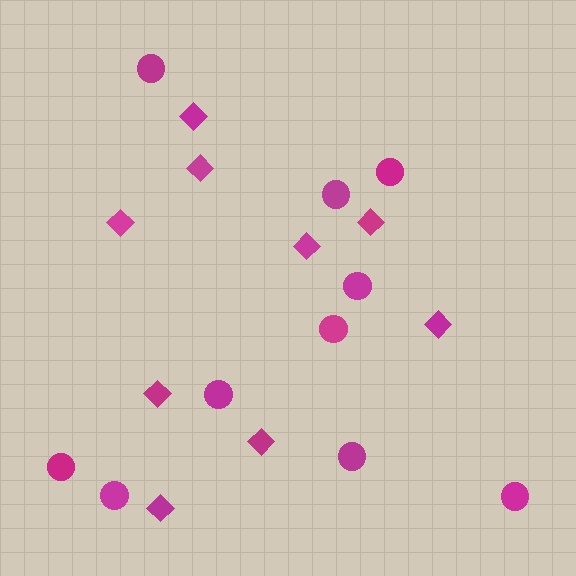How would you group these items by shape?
There are 2 groups: one group of circles (10) and one group of diamonds (9).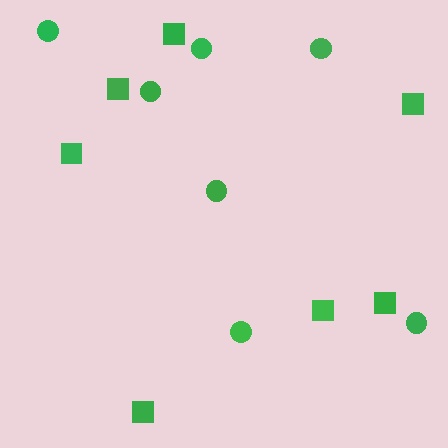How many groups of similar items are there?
There are 2 groups: one group of circles (7) and one group of squares (7).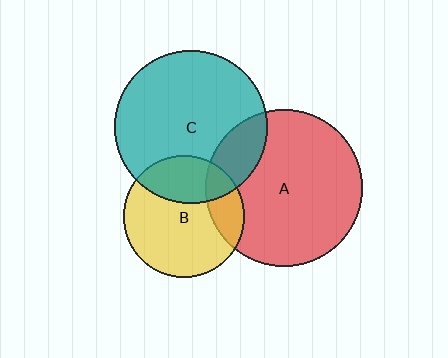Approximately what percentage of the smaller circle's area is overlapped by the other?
Approximately 30%.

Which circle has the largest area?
Circle A (red).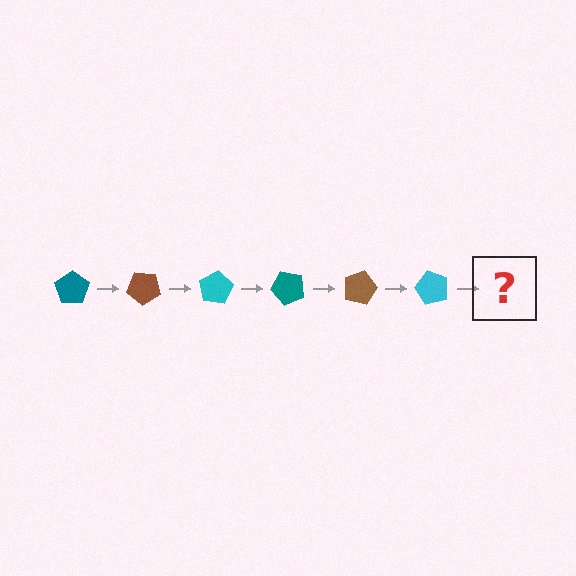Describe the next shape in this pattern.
It should be a teal pentagon, rotated 240 degrees from the start.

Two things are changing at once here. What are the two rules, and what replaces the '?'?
The two rules are that it rotates 40 degrees each step and the color cycles through teal, brown, and cyan. The '?' should be a teal pentagon, rotated 240 degrees from the start.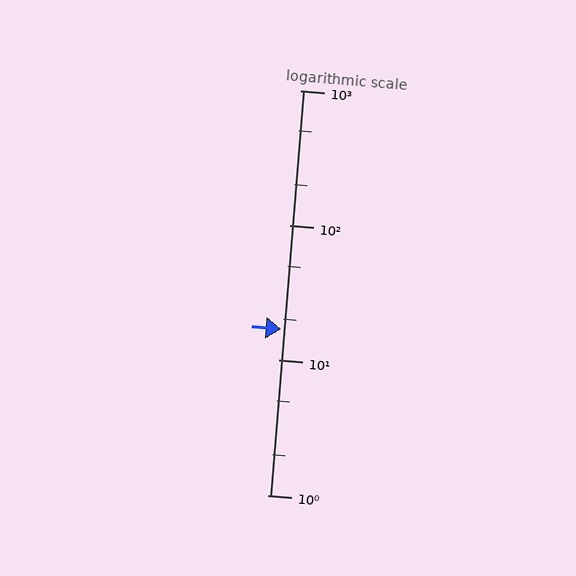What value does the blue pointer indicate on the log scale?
The pointer indicates approximately 17.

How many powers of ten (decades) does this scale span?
The scale spans 3 decades, from 1 to 1000.